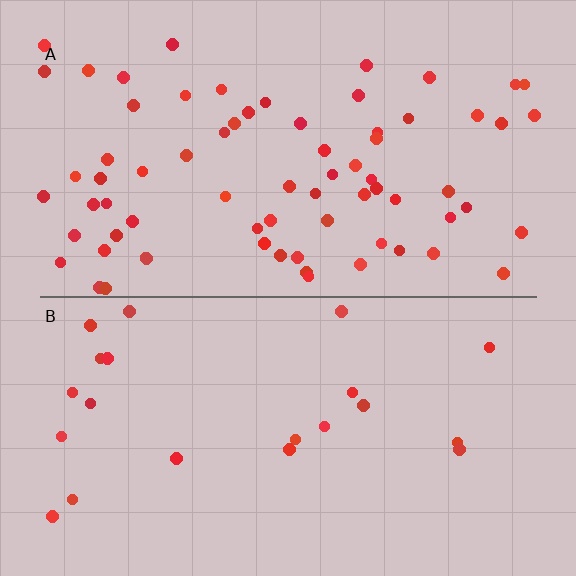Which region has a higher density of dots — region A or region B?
A (the top).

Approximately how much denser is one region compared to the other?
Approximately 3.3× — region A over region B.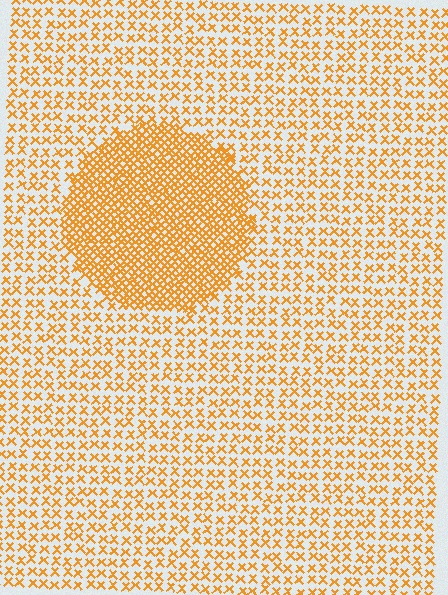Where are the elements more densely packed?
The elements are more densely packed inside the circle boundary.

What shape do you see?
I see a circle.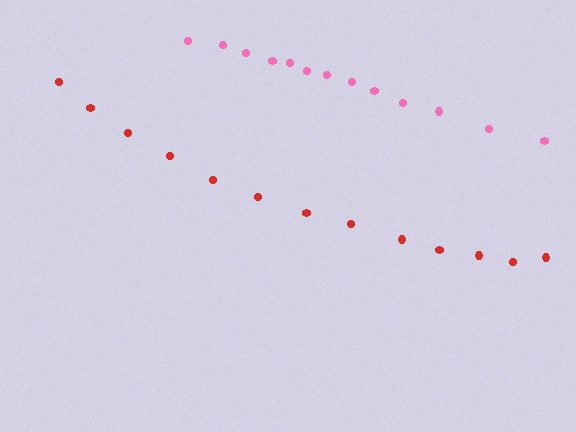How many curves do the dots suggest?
There are 2 distinct paths.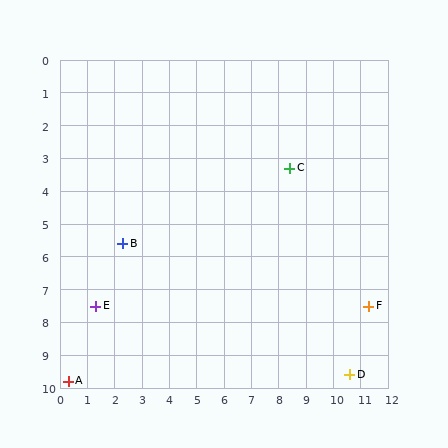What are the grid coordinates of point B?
Point B is at approximately (2.3, 5.6).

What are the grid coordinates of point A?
Point A is at approximately (0.3, 9.8).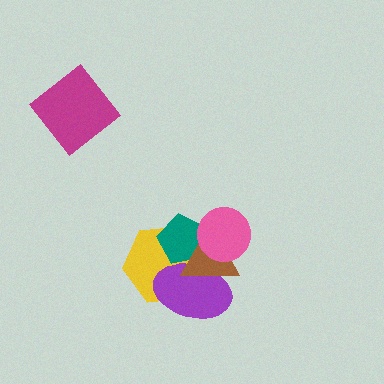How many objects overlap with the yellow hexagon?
3 objects overlap with the yellow hexagon.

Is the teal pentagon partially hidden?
Yes, it is partially covered by another shape.